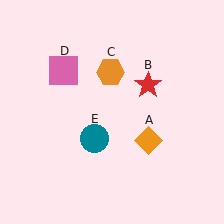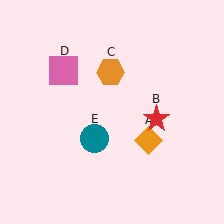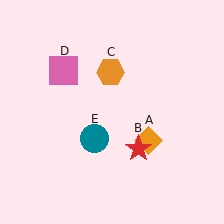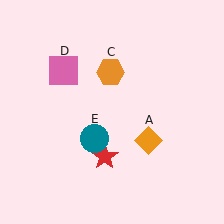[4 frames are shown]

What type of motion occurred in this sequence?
The red star (object B) rotated clockwise around the center of the scene.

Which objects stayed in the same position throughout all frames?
Orange diamond (object A) and orange hexagon (object C) and pink square (object D) and teal circle (object E) remained stationary.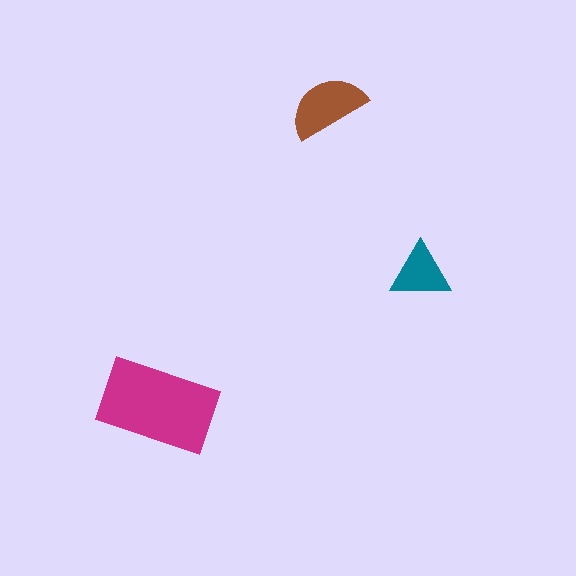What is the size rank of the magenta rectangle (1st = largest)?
1st.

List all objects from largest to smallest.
The magenta rectangle, the brown semicircle, the teal triangle.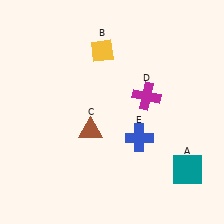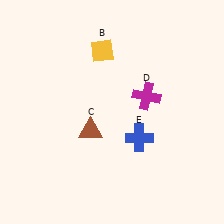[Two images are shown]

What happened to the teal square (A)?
The teal square (A) was removed in Image 2. It was in the bottom-right area of Image 1.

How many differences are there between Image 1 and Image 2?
There is 1 difference between the two images.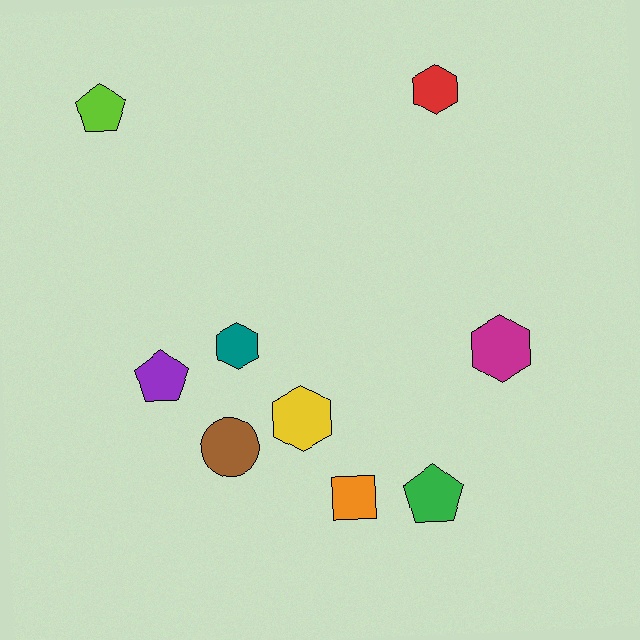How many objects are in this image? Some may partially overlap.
There are 9 objects.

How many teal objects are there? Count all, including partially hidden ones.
There is 1 teal object.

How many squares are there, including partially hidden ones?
There is 1 square.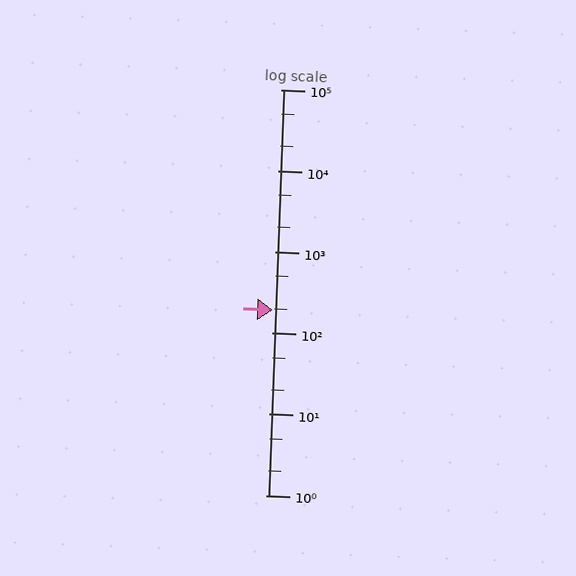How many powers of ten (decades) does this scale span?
The scale spans 5 decades, from 1 to 100000.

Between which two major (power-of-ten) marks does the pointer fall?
The pointer is between 100 and 1000.